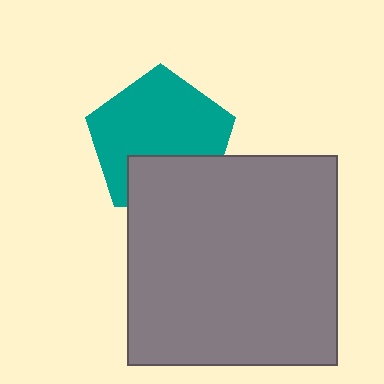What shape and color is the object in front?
The object in front is a gray square.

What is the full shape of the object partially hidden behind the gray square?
The partially hidden object is a teal pentagon.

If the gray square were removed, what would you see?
You would see the complete teal pentagon.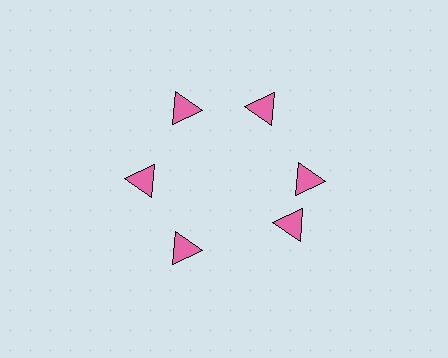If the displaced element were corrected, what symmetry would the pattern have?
It would have 6-fold rotational symmetry — the pattern would map onto itself every 60 degrees.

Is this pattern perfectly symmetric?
No. The 6 pink triangles are arranged in a ring, but one element near the 5 o'clock position is rotated out of alignment along the ring, breaking the 6-fold rotational symmetry.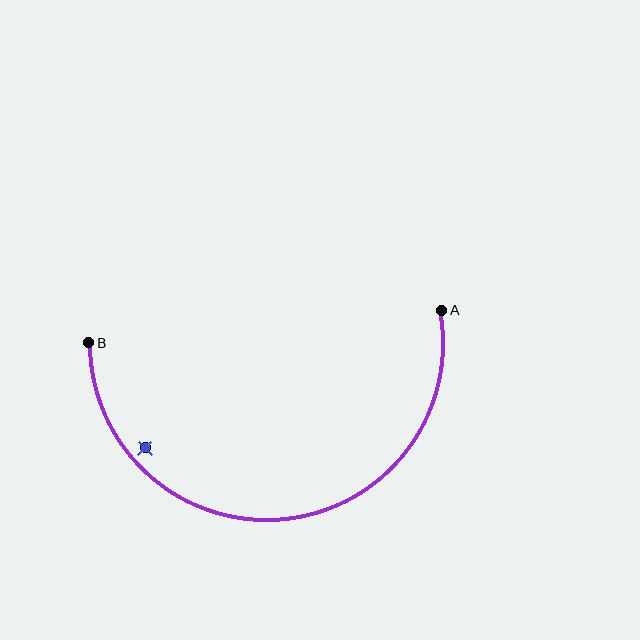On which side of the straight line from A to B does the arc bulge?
The arc bulges below the straight line connecting A and B.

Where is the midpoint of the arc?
The arc midpoint is the point on the curve farthest from the straight line joining A and B. It sits below that line.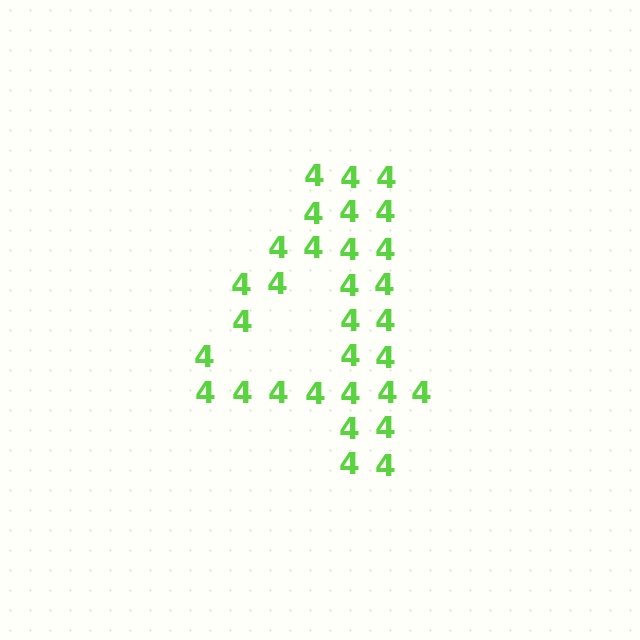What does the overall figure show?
The overall figure shows the digit 4.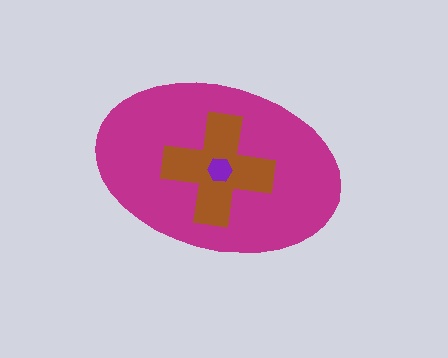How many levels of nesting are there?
3.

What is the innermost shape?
The purple hexagon.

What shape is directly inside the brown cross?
The purple hexagon.